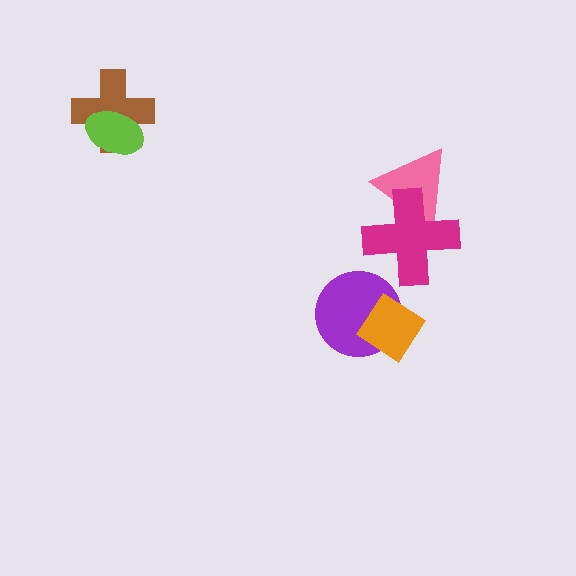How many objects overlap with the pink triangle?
1 object overlaps with the pink triangle.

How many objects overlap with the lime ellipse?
1 object overlaps with the lime ellipse.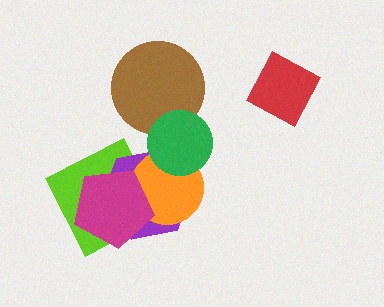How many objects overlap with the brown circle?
1 object overlaps with the brown circle.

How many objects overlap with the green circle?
3 objects overlap with the green circle.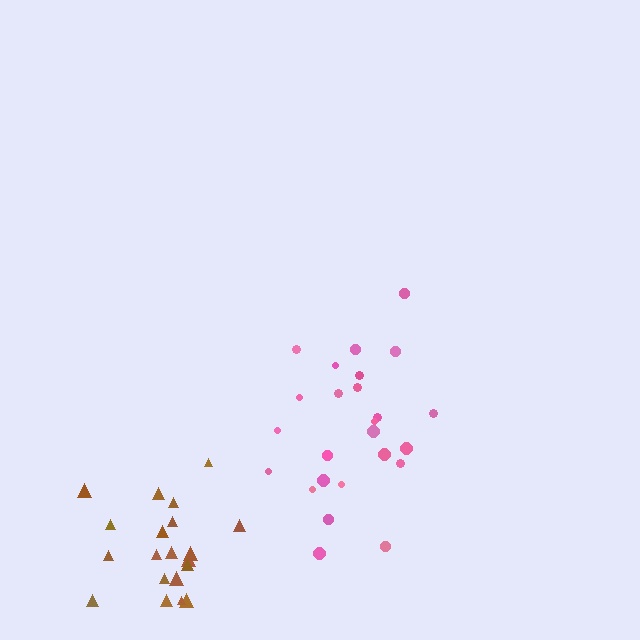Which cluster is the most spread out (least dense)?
Pink.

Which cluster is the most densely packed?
Brown.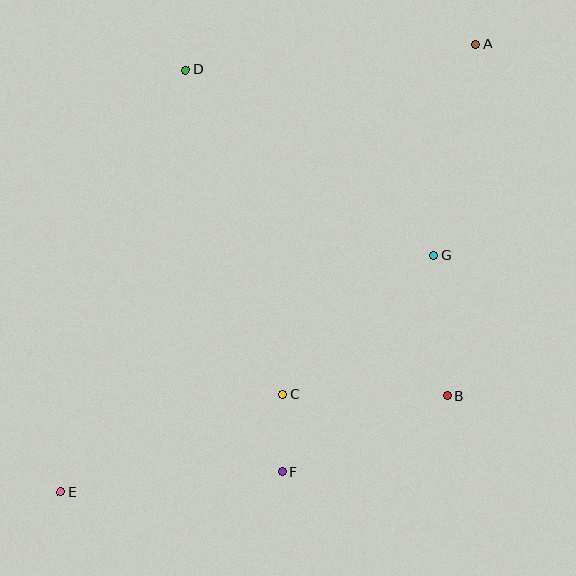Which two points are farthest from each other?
Points A and E are farthest from each other.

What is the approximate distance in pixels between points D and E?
The distance between D and E is approximately 440 pixels.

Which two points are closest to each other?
Points C and F are closest to each other.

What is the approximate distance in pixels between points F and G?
The distance between F and G is approximately 264 pixels.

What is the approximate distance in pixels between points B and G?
The distance between B and G is approximately 141 pixels.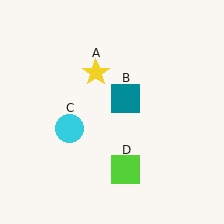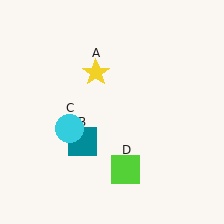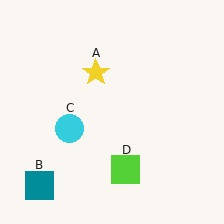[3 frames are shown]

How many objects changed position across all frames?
1 object changed position: teal square (object B).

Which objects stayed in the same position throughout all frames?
Yellow star (object A) and cyan circle (object C) and lime square (object D) remained stationary.